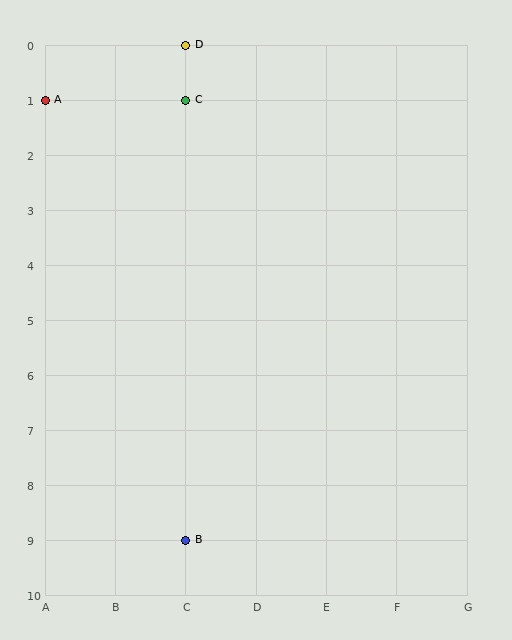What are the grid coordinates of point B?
Point B is at grid coordinates (C, 9).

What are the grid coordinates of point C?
Point C is at grid coordinates (C, 1).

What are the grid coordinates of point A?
Point A is at grid coordinates (A, 1).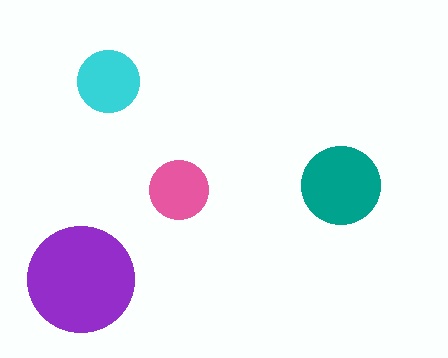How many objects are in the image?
There are 4 objects in the image.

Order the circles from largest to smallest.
the purple one, the teal one, the cyan one, the pink one.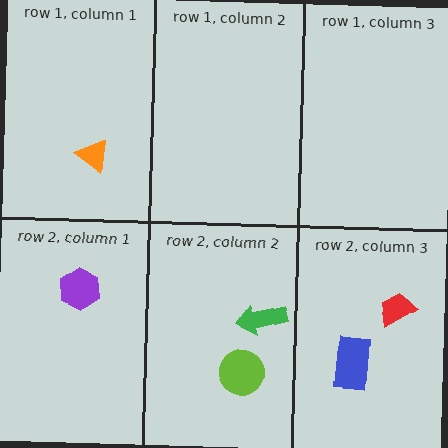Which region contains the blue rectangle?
The row 2, column 3 region.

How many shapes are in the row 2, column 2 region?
2.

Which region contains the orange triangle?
The row 1, column 1 region.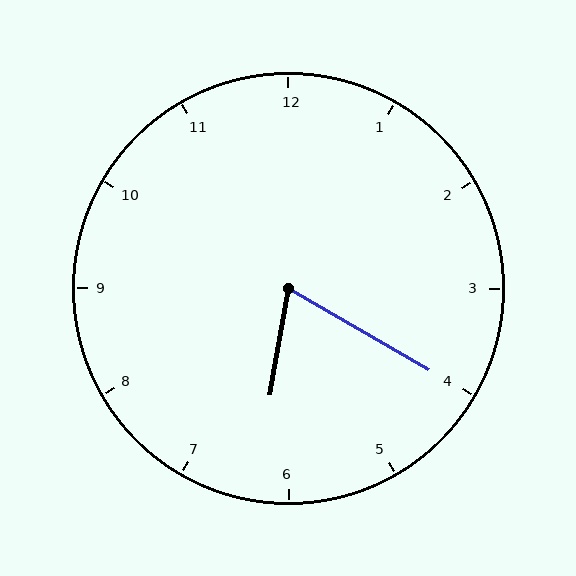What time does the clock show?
6:20.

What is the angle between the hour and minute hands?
Approximately 70 degrees.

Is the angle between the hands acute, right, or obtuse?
It is acute.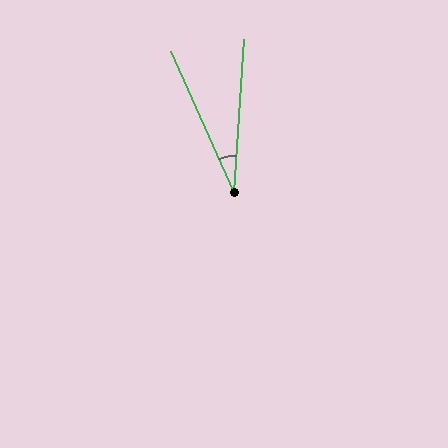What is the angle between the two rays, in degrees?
Approximately 28 degrees.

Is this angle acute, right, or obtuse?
It is acute.